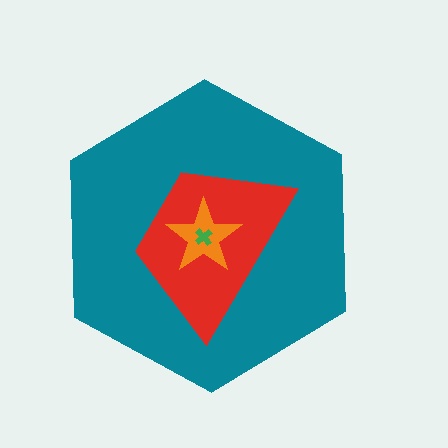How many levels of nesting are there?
4.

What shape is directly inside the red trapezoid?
The orange star.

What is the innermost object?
The green cross.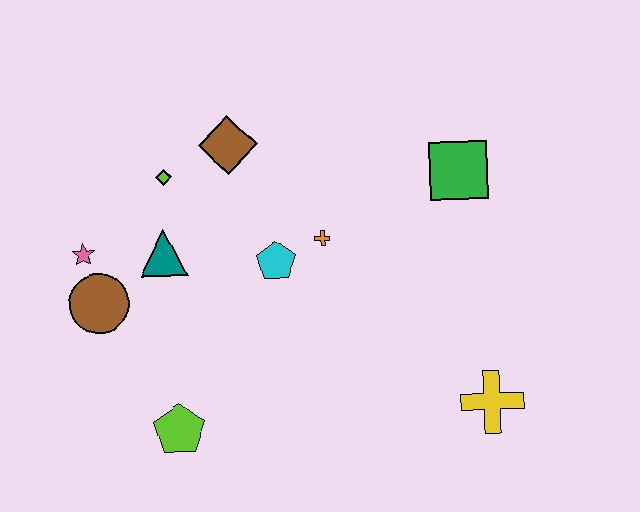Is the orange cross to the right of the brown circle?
Yes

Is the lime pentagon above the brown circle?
No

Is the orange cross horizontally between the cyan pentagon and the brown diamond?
No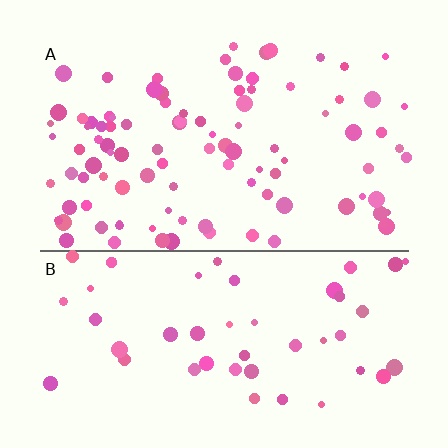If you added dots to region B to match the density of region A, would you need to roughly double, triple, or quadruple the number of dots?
Approximately double.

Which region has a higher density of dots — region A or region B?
A (the top).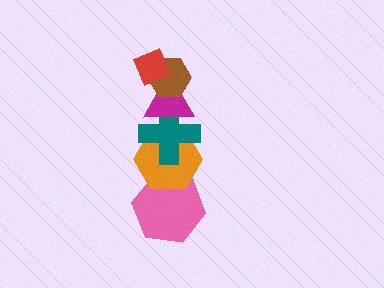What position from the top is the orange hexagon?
The orange hexagon is 5th from the top.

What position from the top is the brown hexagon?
The brown hexagon is 2nd from the top.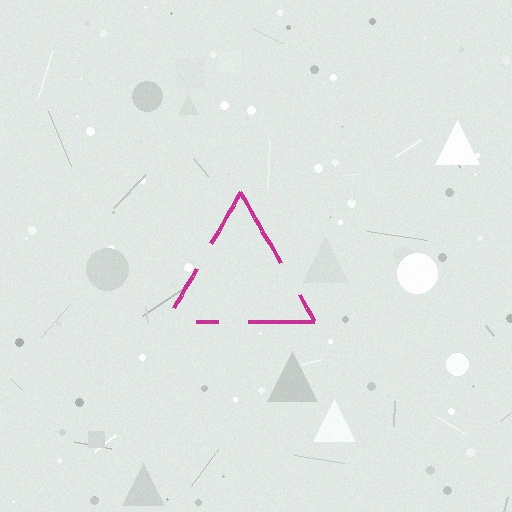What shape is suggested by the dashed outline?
The dashed outline suggests a triangle.